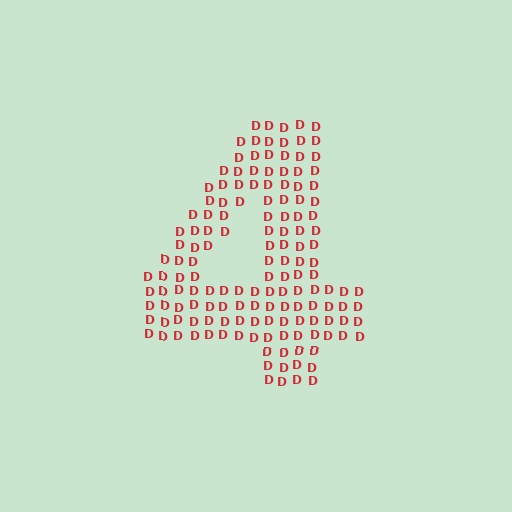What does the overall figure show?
The overall figure shows the digit 4.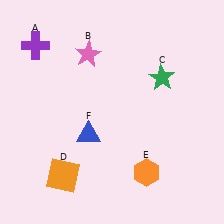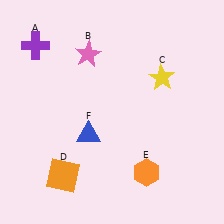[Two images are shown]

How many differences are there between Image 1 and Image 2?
There is 1 difference between the two images.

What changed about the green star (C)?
In Image 1, C is green. In Image 2, it changed to yellow.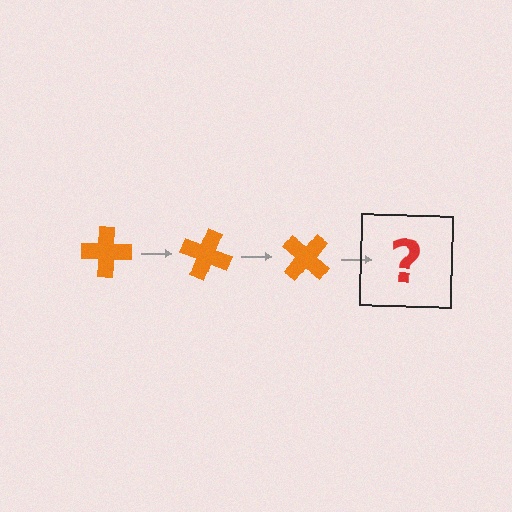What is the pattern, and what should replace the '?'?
The pattern is that the cross rotates 20 degrees each step. The '?' should be an orange cross rotated 60 degrees.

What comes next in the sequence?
The next element should be an orange cross rotated 60 degrees.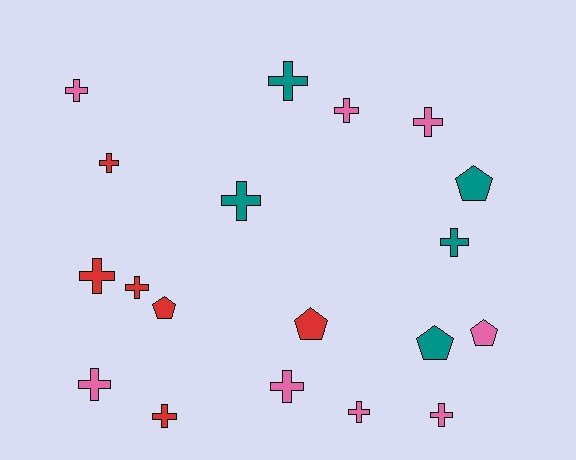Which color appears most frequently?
Pink, with 8 objects.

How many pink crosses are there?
There are 7 pink crosses.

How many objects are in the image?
There are 19 objects.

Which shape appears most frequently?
Cross, with 14 objects.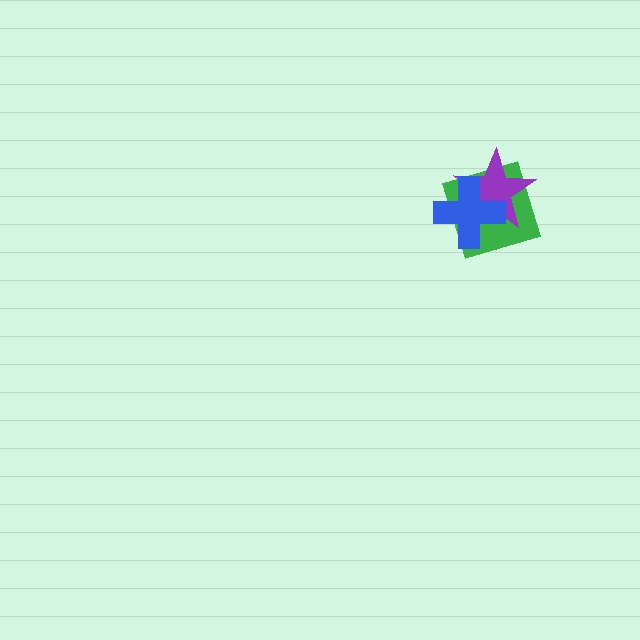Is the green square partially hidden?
Yes, it is partially covered by another shape.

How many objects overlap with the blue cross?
2 objects overlap with the blue cross.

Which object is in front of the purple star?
The blue cross is in front of the purple star.